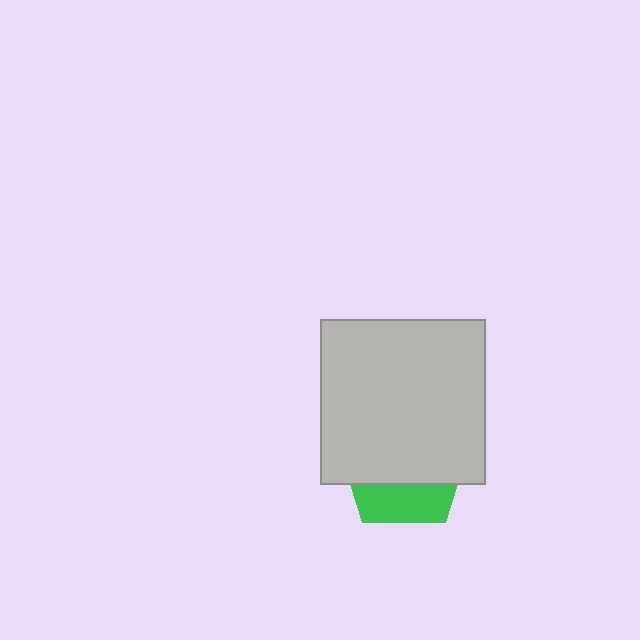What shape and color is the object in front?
The object in front is a light gray square.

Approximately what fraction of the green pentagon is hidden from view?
Roughly 70% of the green pentagon is hidden behind the light gray square.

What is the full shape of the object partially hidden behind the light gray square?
The partially hidden object is a green pentagon.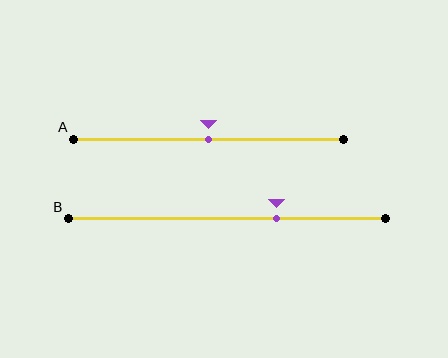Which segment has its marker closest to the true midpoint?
Segment A has its marker closest to the true midpoint.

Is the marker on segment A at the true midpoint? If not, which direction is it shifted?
Yes, the marker on segment A is at the true midpoint.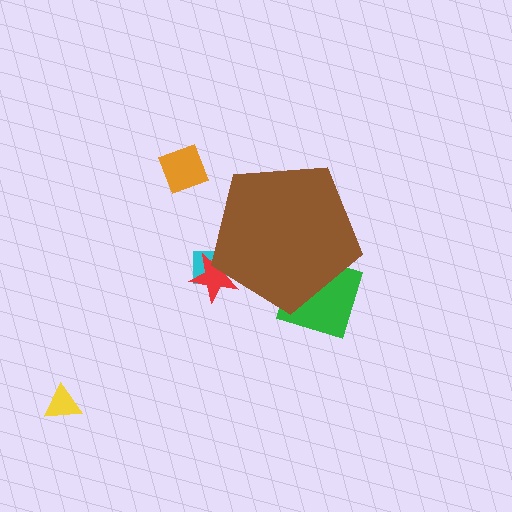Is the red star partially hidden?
Yes, the red star is partially hidden behind the brown pentagon.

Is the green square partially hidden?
Yes, the green square is partially hidden behind the brown pentagon.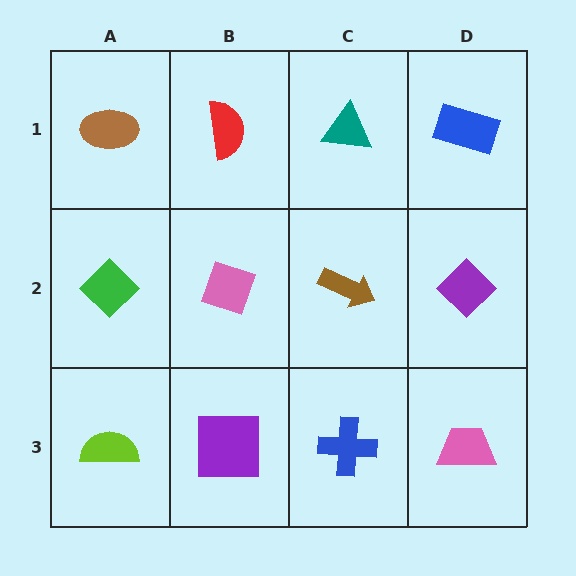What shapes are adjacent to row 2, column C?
A teal triangle (row 1, column C), a blue cross (row 3, column C), a pink diamond (row 2, column B), a purple diamond (row 2, column D).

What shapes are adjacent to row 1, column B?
A pink diamond (row 2, column B), a brown ellipse (row 1, column A), a teal triangle (row 1, column C).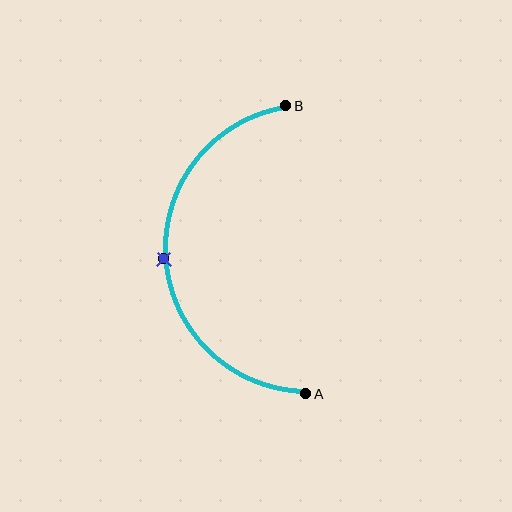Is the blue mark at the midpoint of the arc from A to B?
Yes. The blue mark lies on the arc at equal arc-length from both A and B — it is the arc midpoint.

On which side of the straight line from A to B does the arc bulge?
The arc bulges to the left of the straight line connecting A and B.